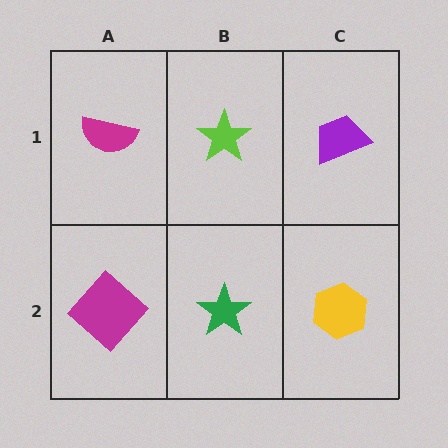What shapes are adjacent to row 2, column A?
A magenta semicircle (row 1, column A), a green star (row 2, column B).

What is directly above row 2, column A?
A magenta semicircle.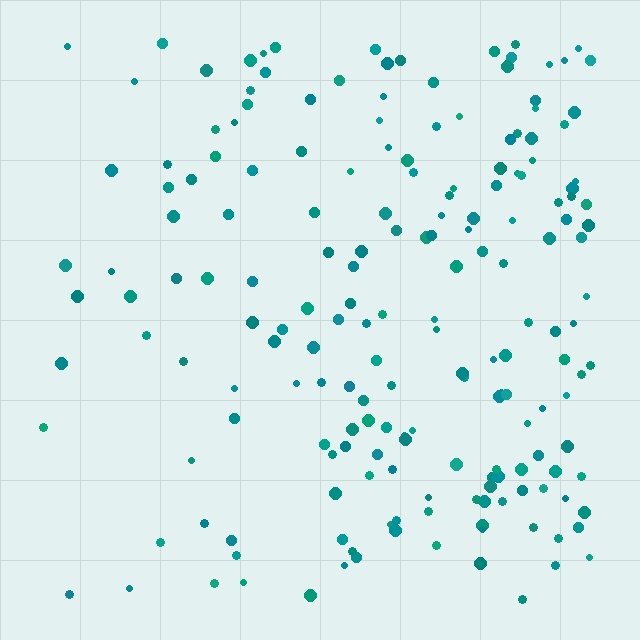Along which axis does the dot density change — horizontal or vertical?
Horizontal.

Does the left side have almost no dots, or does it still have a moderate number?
Still a moderate number, just noticeably fewer than the right.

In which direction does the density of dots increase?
From left to right, with the right side densest.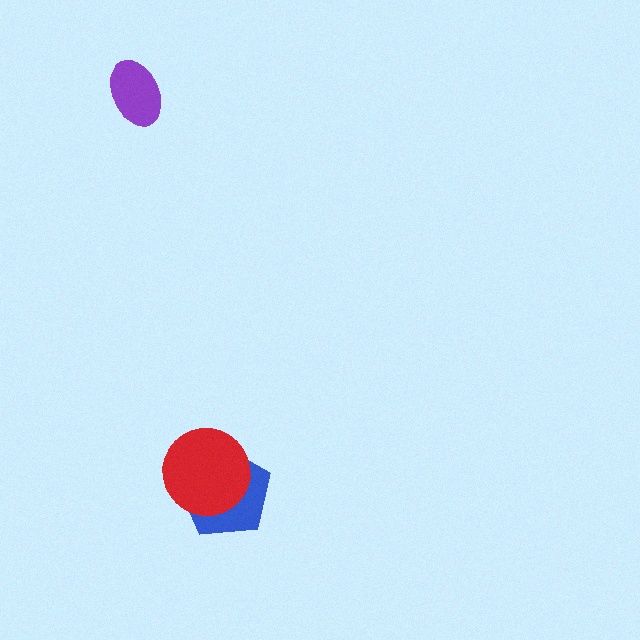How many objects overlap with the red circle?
1 object overlaps with the red circle.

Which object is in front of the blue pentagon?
The red circle is in front of the blue pentagon.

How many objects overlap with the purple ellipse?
0 objects overlap with the purple ellipse.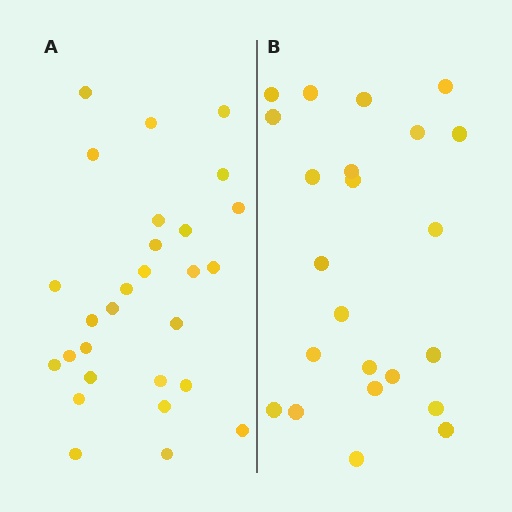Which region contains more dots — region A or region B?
Region A (the left region) has more dots.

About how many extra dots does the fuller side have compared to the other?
Region A has about 5 more dots than region B.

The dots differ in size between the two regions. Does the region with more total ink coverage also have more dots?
No. Region B has more total ink coverage because its dots are larger, but region A actually contains more individual dots. Total area can be misleading — the number of items is what matters here.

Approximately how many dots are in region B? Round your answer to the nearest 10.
About 20 dots. (The exact count is 23, which rounds to 20.)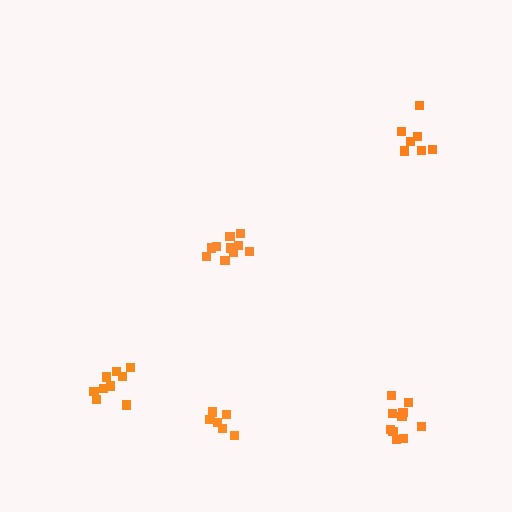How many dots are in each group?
Group 1: 6 dots, Group 2: 7 dots, Group 3: 10 dots, Group 4: 10 dots, Group 5: 9 dots (42 total).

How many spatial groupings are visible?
There are 5 spatial groupings.